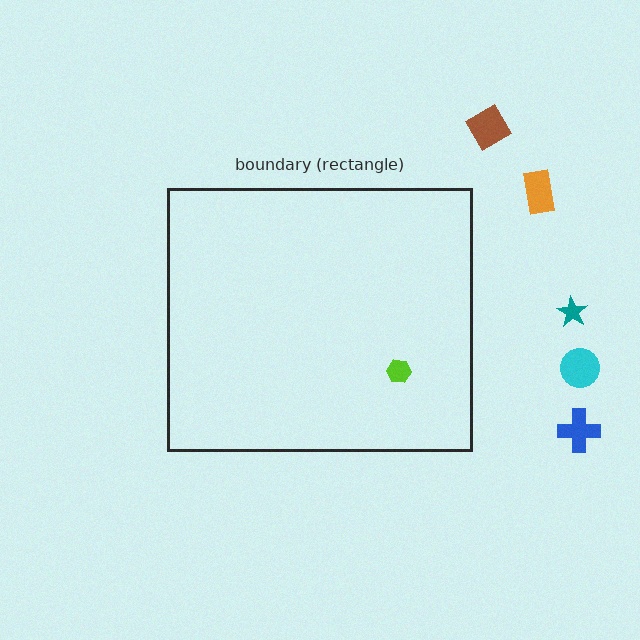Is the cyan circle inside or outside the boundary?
Outside.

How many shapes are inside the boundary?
1 inside, 5 outside.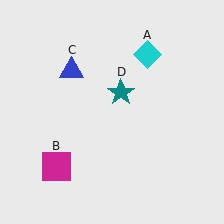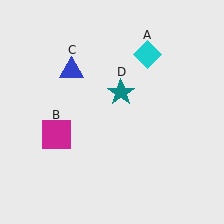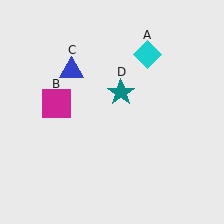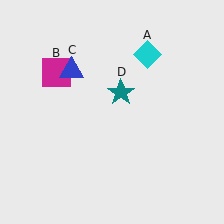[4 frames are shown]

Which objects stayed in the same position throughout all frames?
Cyan diamond (object A) and blue triangle (object C) and teal star (object D) remained stationary.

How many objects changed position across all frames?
1 object changed position: magenta square (object B).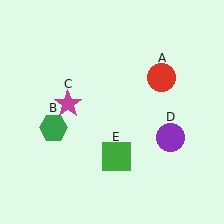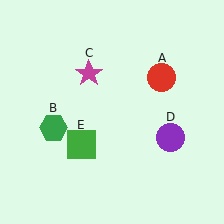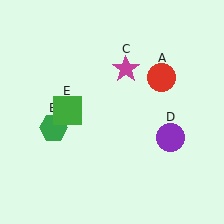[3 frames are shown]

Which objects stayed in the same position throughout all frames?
Red circle (object A) and green hexagon (object B) and purple circle (object D) remained stationary.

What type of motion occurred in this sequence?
The magenta star (object C), green square (object E) rotated clockwise around the center of the scene.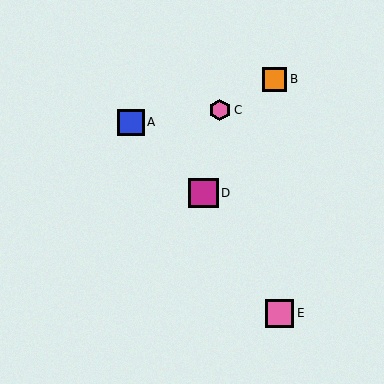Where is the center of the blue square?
The center of the blue square is at (131, 122).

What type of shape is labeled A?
Shape A is a blue square.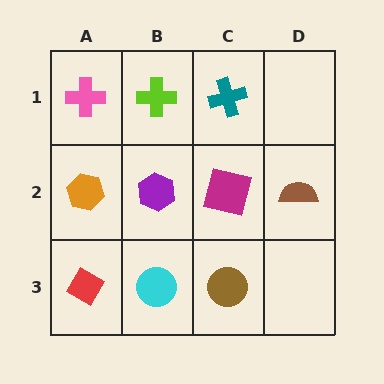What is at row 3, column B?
A cyan circle.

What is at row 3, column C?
A brown circle.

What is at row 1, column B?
A lime cross.